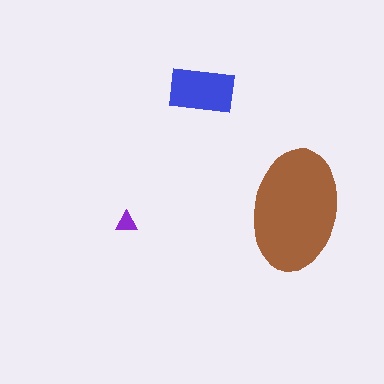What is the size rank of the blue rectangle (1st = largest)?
2nd.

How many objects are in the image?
There are 3 objects in the image.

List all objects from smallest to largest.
The purple triangle, the blue rectangle, the brown ellipse.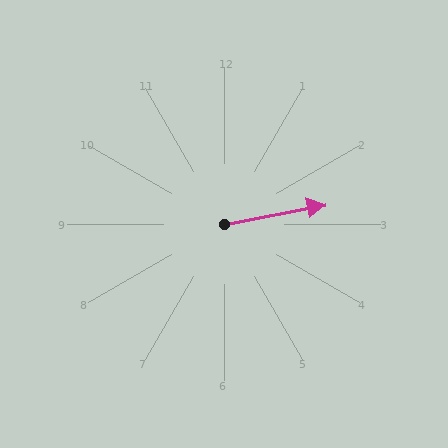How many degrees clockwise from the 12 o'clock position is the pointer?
Approximately 79 degrees.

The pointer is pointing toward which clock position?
Roughly 3 o'clock.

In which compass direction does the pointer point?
East.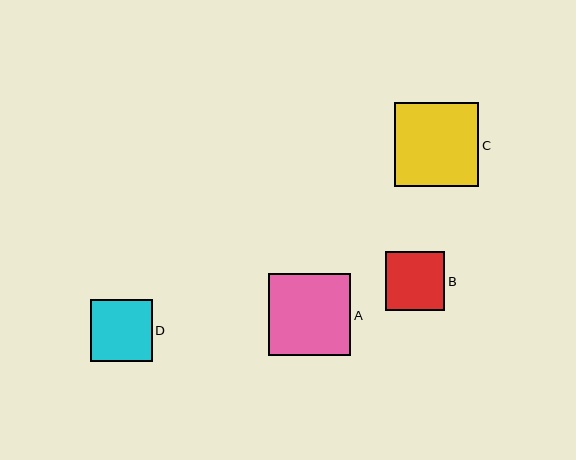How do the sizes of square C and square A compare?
Square C and square A are approximately the same size.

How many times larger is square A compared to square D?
Square A is approximately 1.3 times the size of square D.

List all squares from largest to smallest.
From largest to smallest: C, A, D, B.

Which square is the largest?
Square C is the largest with a size of approximately 84 pixels.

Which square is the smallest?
Square B is the smallest with a size of approximately 59 pixels.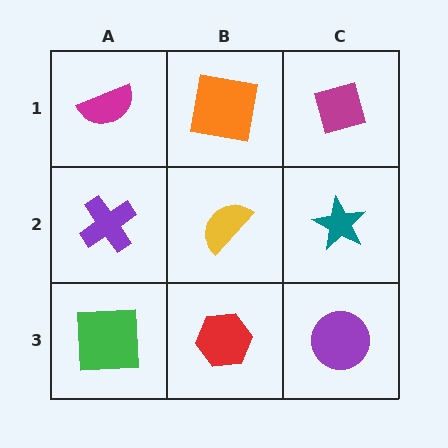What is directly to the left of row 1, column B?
A magenta semicircle.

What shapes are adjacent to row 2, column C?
A magenta diamond (row 1, column C), a purple circle (row 3, column C), a yellow semicircle (row 2, column B).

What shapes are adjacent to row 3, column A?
A purple cross (row 2, column A), a red hexagon (row 3, column B).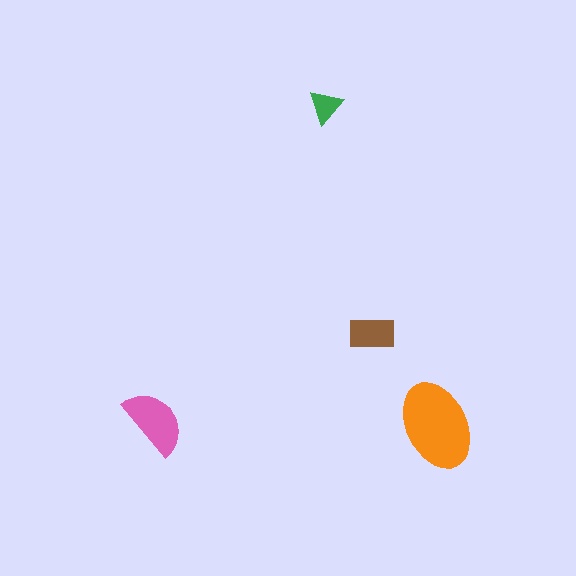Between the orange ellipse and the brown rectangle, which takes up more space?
The orange ellipse.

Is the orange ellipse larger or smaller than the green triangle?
Larger.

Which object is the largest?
The orange ellipse.